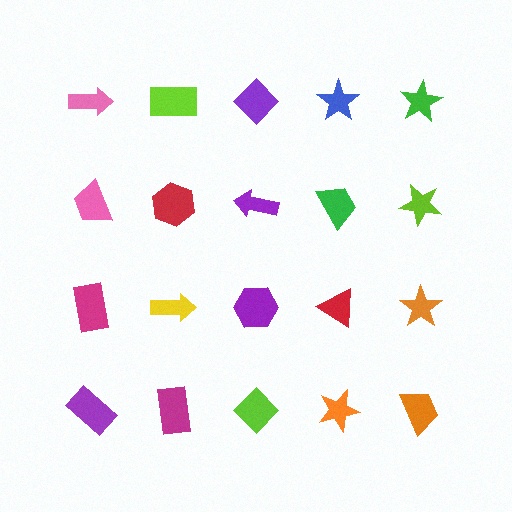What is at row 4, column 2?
A magenta rectangle.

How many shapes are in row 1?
5 shapes.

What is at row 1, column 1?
A pink arrow.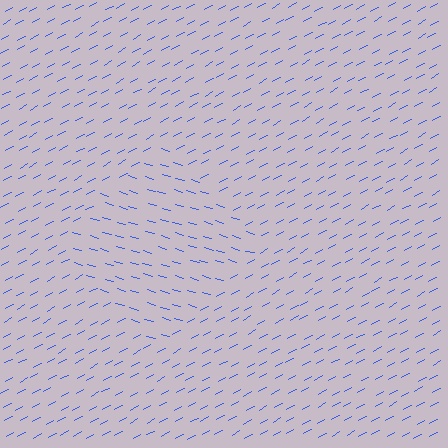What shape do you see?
I see a diamond.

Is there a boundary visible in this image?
Yes, there is a texture boundary formed by a change in line orientation.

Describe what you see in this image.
The image is filled with small blue line segments. A diamond region in the image has lines oriented differently from the surrounding lines, creating a visible texture boundary.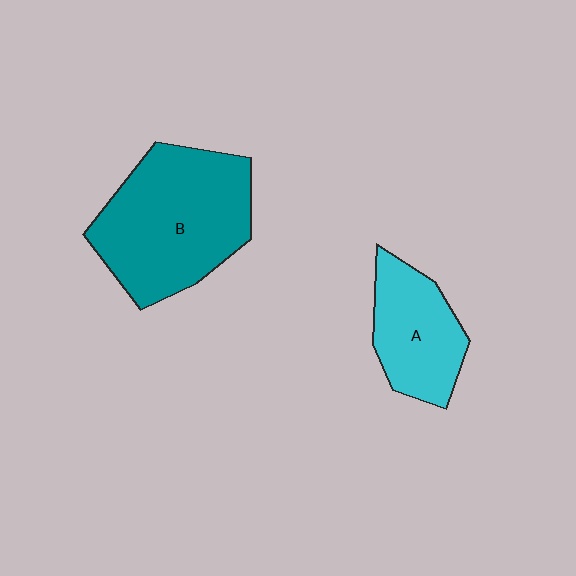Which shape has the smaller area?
Shape A (cyan).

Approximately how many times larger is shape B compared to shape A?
Approximately 1.8 times.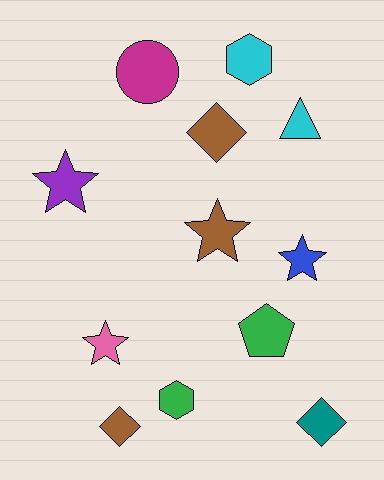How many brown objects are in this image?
There are 3 brown objects.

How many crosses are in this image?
There are no crosses.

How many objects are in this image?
There are 12 objects.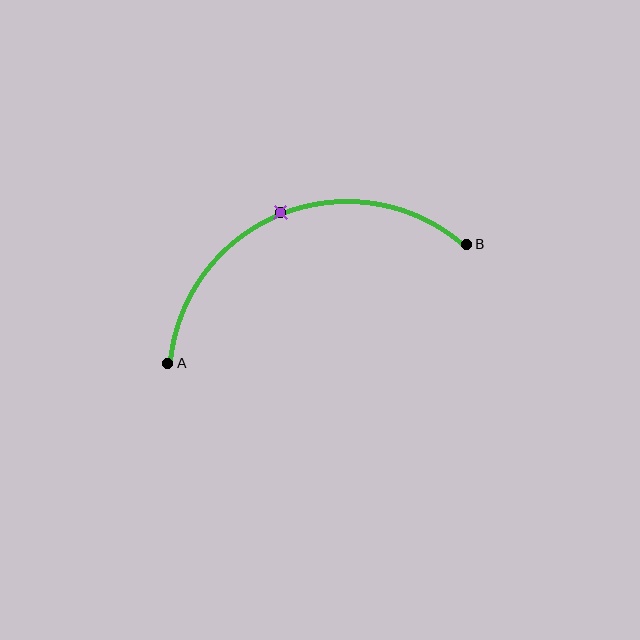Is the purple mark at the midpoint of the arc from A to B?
Yes. The purple mark lies on the arc at equal arc-length from both A and B — it is the arc midpoint.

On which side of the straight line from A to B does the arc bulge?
The arc bulges above the straight line connecting A and B.